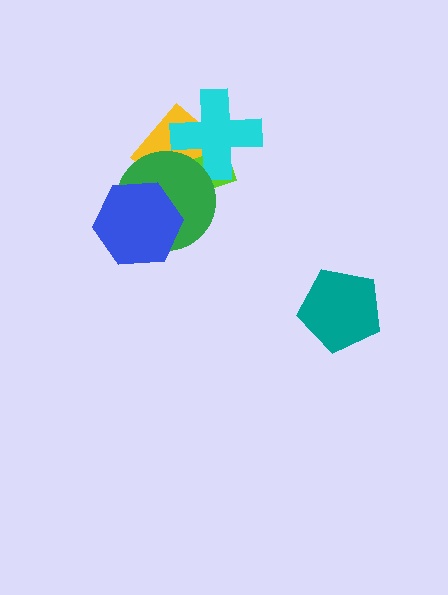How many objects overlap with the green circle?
4 objects overlap with the green circle.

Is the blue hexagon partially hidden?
No, no other shape covers it.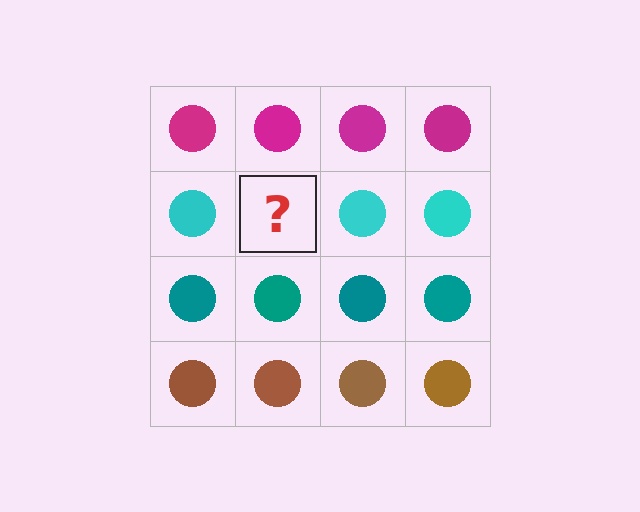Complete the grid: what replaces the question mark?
The question mark should be replaced with a cyan circle.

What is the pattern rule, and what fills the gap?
The rule is that each row has a consistent color. The gap should be filled with a cyan circle.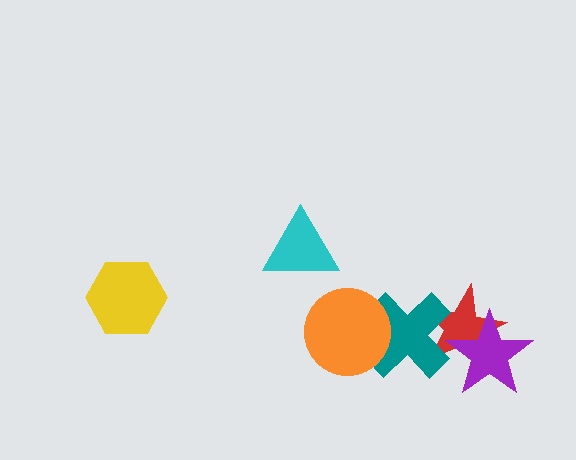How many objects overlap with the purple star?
1 object overlaps with the purple star.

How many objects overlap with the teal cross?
2 objects overlap with the teal cross.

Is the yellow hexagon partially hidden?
No, no other shape covers it.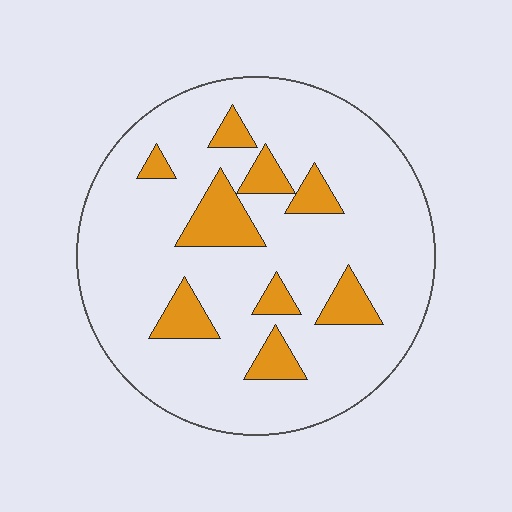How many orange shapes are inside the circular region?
9.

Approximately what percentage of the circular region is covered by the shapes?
Approximately 15%.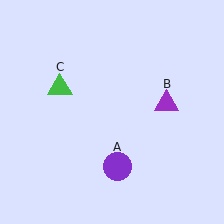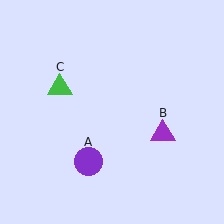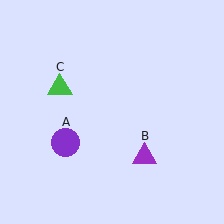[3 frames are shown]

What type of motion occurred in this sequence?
The purple circle (object A), purple triangle (object B) rotated clockwise around the center of the scene.